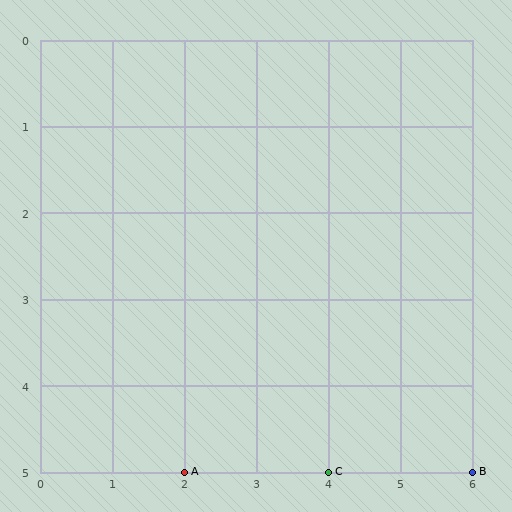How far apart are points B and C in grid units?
Points B and C are 2 columns apart.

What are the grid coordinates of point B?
Point B is at grid coordinates (6, 5).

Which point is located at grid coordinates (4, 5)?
Point C is at (4, 5).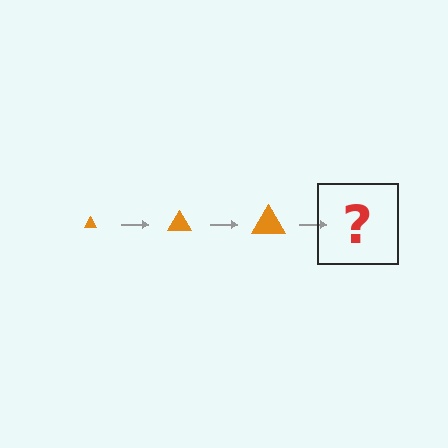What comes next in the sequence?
The next element should be an orange triangle, larger than the previous one.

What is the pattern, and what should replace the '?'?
The pattern is that the triangle gets progressively larger each step. The '?' should be an orange triangle, larger than the previous one.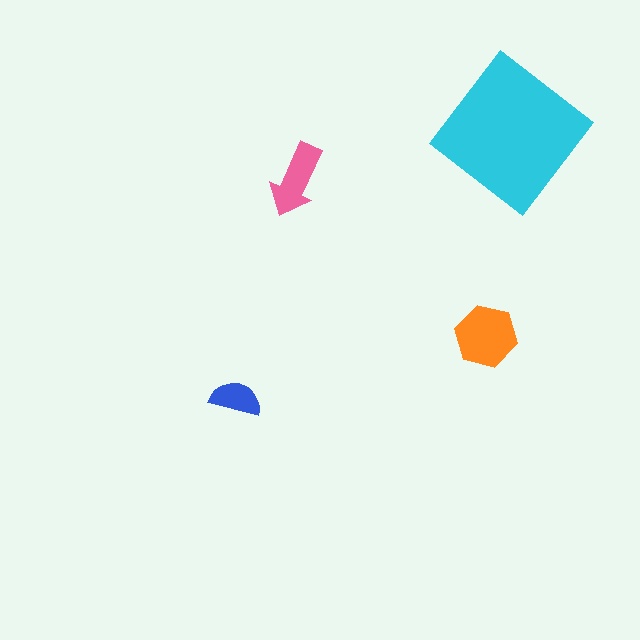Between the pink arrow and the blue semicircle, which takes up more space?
The pink arrow.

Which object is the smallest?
The blue semicircle.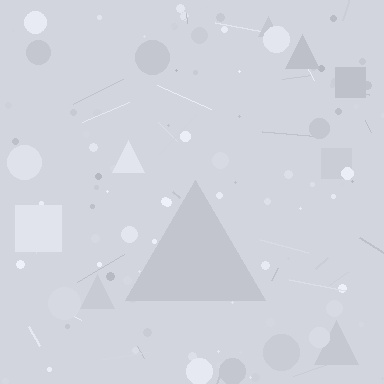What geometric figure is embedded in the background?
A triangle is embedded in the background.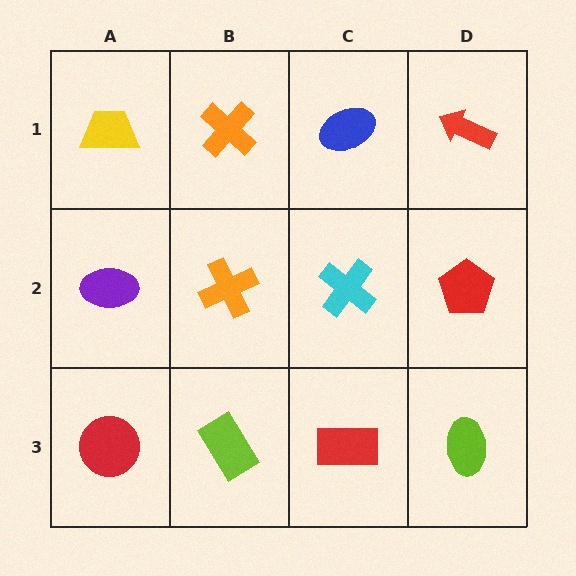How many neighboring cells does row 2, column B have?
4.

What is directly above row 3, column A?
A purple ellipse.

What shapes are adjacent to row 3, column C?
A cyan cross (row 2, column C), a lime rectangle (row 3, column B), a lime ellipse (row 3, column D).